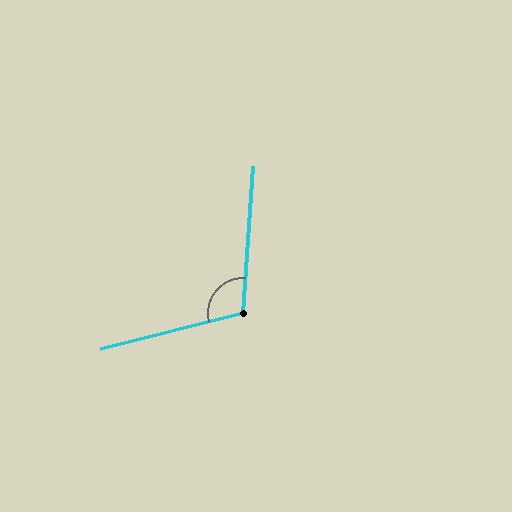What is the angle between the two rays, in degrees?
Approximately 108 degrees.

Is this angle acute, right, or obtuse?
It is obtuse.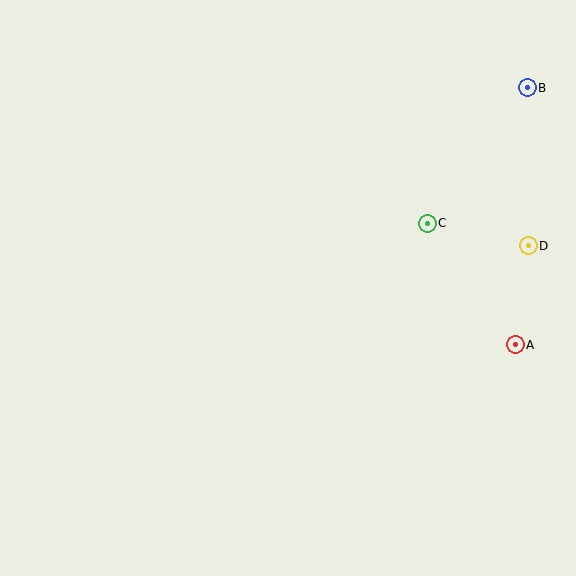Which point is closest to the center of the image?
Point C at (427, 223) is closest to the center.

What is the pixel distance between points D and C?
The distance between D and C is 104 pixels.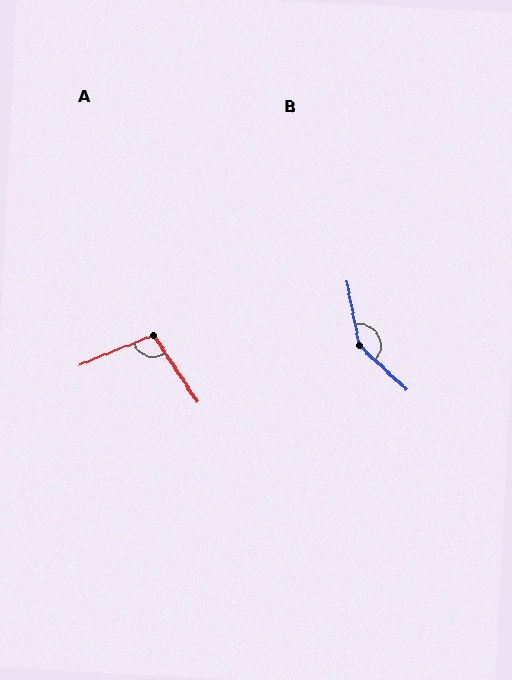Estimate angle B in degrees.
Approximately 143 degrees.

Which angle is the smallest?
A, at approximately 101 degrees.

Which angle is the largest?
B, at approximately 143 degrees.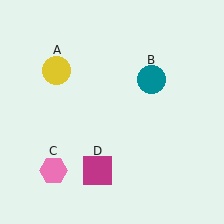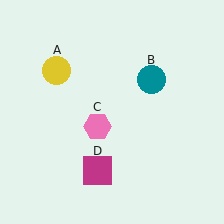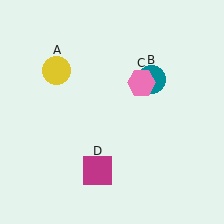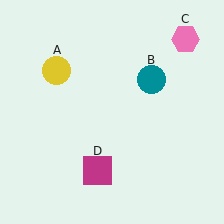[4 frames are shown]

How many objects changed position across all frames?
1 object changed position: pink hexagon (object C).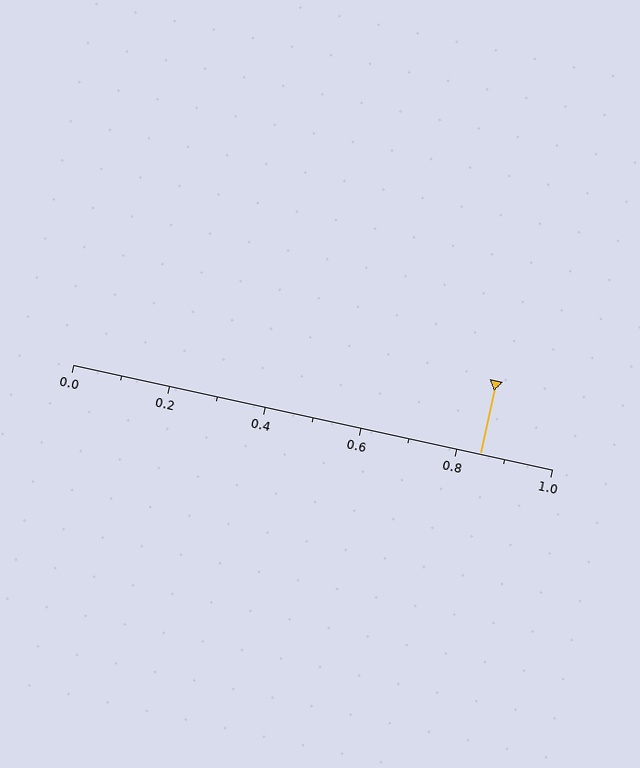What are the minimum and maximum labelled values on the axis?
The axis runs from 0.0 to 1.0.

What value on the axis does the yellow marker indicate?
The marker indicates approximately 0.85.